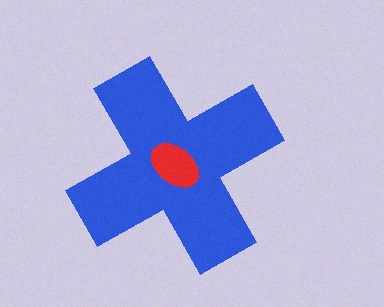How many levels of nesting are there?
2.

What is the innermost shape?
The red ellipse.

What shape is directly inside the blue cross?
The red ellipse.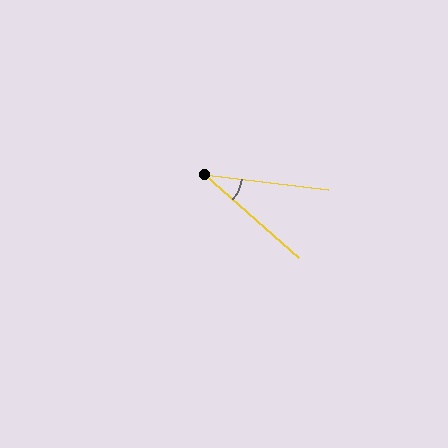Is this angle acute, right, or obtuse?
It is acute.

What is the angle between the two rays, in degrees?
Approximately 35 degrees.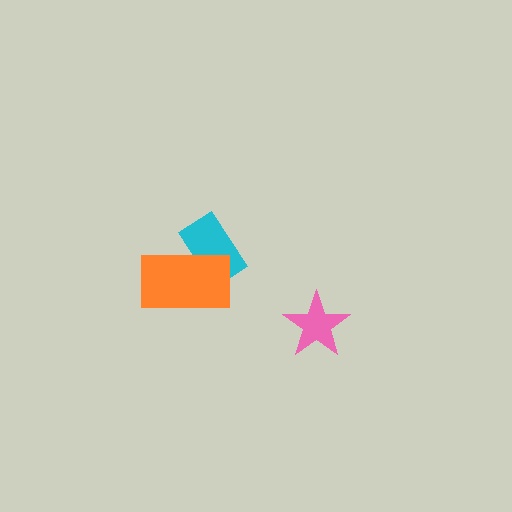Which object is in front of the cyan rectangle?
The orange rectangle is in front of the cyan rectangle.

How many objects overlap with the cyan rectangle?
1 object overlaps with the cyan rectangle.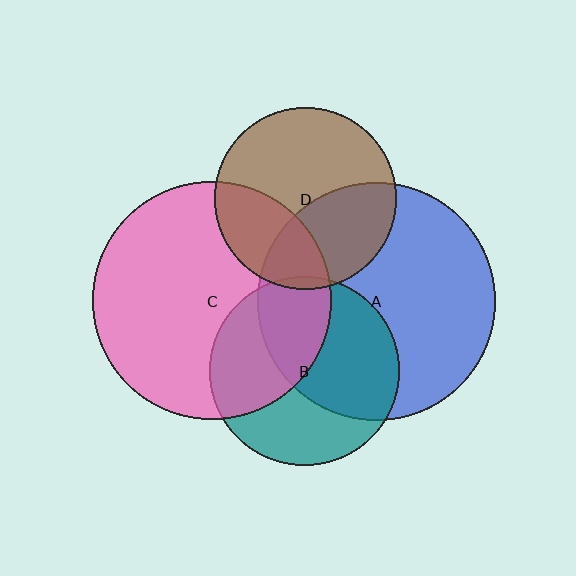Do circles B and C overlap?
Yes.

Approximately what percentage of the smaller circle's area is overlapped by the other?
Approximately 45%.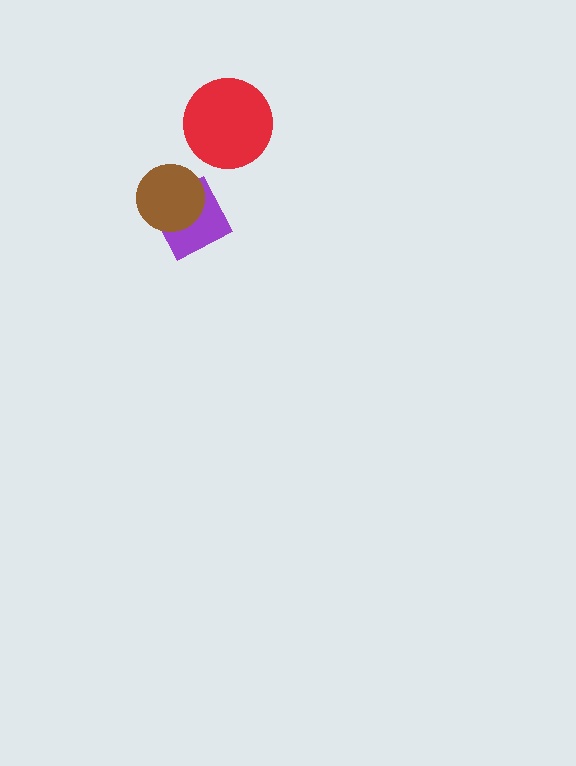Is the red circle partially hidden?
No, no other shape covers it.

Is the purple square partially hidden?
Yes, it is partially covered by another shape.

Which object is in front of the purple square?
The brown circle is in front of the purple square.